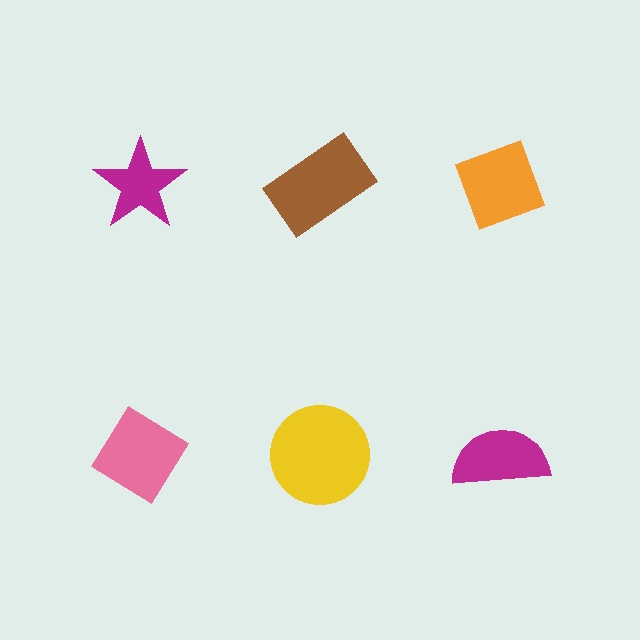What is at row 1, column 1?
A magenta star.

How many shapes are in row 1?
3 shapes.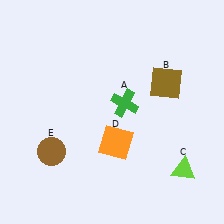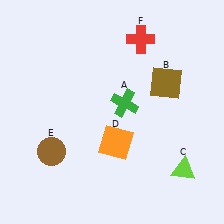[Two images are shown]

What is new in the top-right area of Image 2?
A red cross (F) was added in the top-right area of Image 2.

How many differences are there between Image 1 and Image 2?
There is 1 difference between the two images.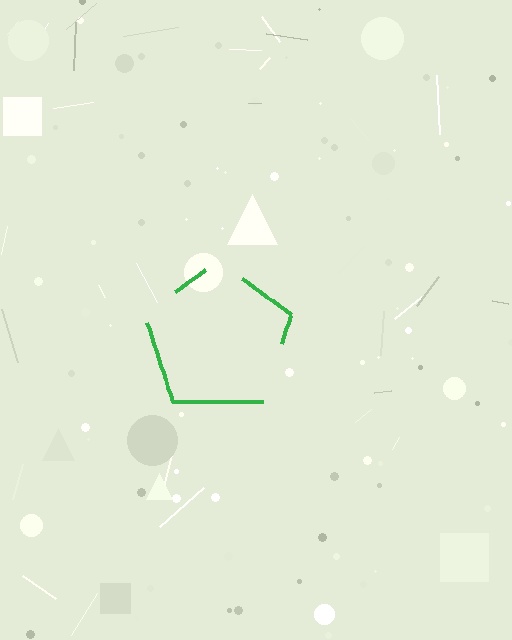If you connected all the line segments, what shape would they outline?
They would outline a pentagon.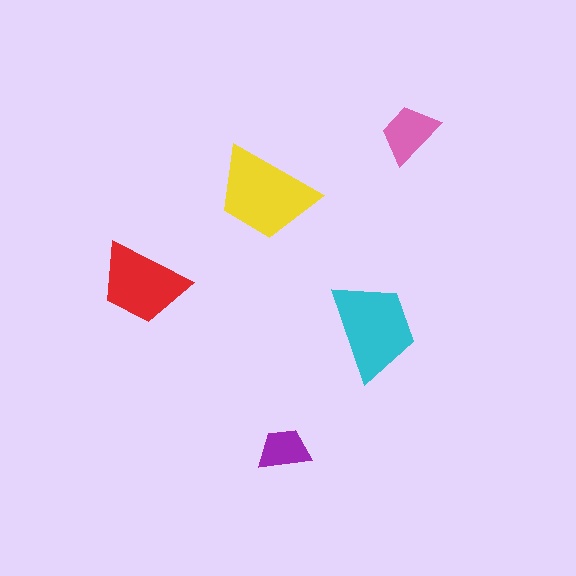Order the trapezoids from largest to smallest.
the yellow one, the cyan one, the red one, the pink one, the purple one.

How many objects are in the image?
There are 5 objects in the image.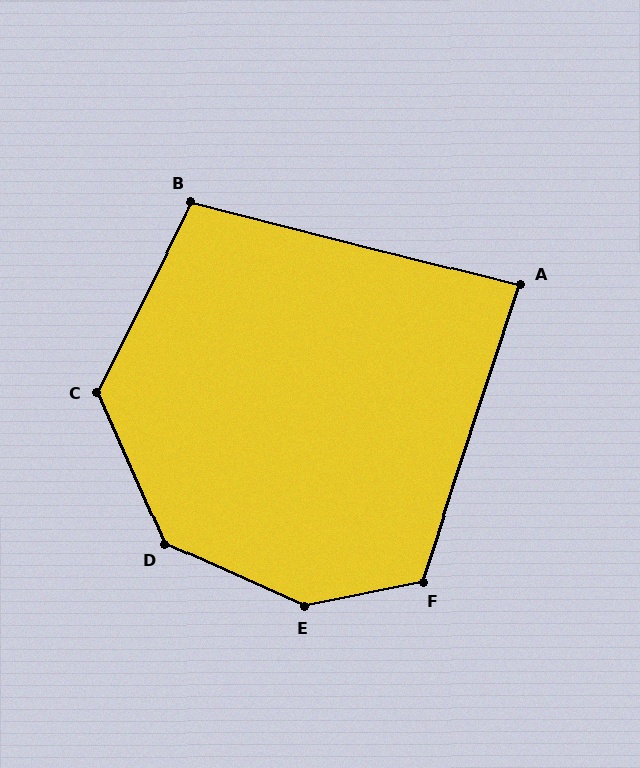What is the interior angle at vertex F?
Approximately 120 degrees (obtuse).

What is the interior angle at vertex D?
Approximately 138 degrees (obtuse).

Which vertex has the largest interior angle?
E, at approximately 144 degrees.